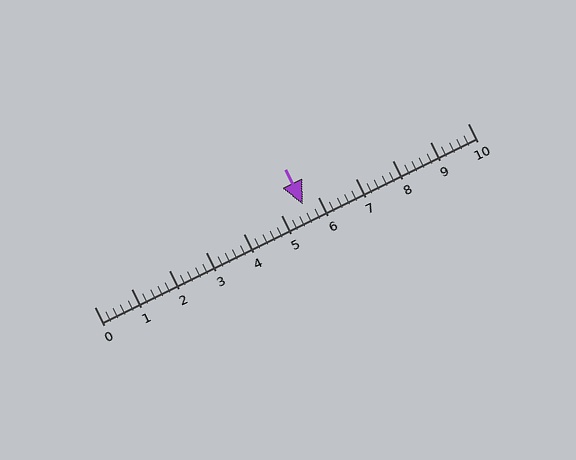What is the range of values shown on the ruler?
The ruler shows values from 0 to 10.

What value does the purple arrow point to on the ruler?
The purple arrow points to approximately 5.6.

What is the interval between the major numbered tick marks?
The major tick marks are spaced 1 units apart.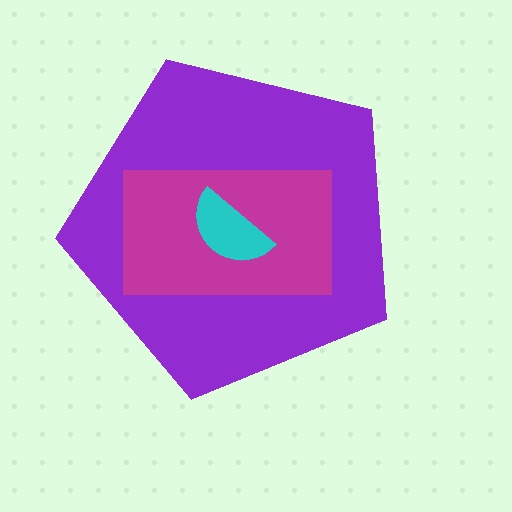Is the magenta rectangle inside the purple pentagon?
Yes.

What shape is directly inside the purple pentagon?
The magenta rectangle.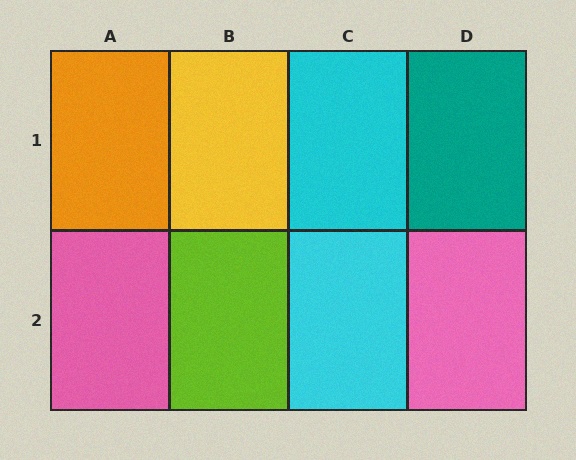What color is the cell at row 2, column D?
Pink.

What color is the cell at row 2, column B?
Lime.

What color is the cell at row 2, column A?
Pink.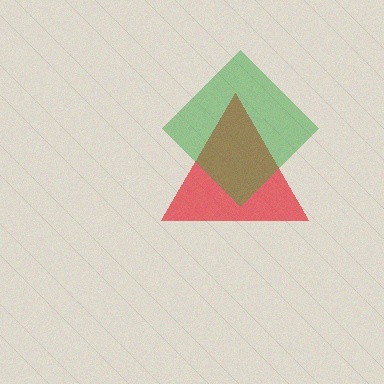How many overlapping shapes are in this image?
There are 2 overlapping shapes in the image.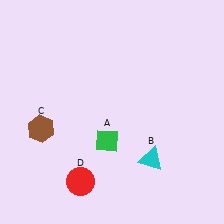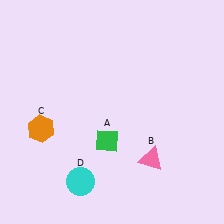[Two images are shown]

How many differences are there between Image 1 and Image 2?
There are 3 differences between the two images.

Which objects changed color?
B changed from cyan to pink. C changed from brown to orange. D changed from red to cyan.